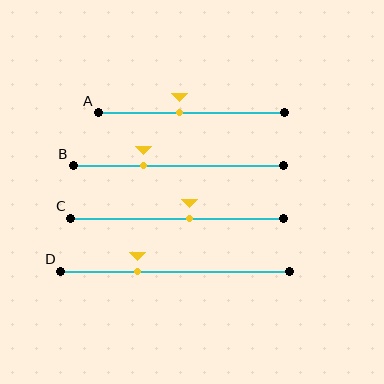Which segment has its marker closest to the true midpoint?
Segment C has its marker closest to the true midpoint.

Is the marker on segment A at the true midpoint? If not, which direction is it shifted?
No, the marker on segment A is shifted to the left by about 6% of the segment length.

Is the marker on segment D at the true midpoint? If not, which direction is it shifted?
No, the marker on segment D is shifted to the left by about 16% of the segment length.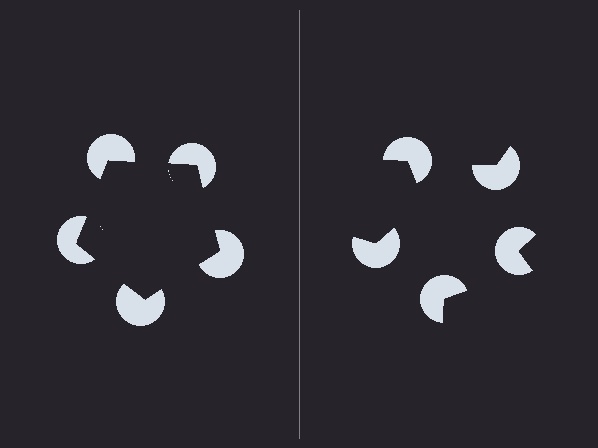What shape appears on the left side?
An illusory pentagon.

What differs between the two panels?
The pac-man discs are positioned identically on both sides; only the wedge orientations differ. On the left they align to a pentagon; on the right they are misaligned.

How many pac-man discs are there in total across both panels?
10 — 5 on each side.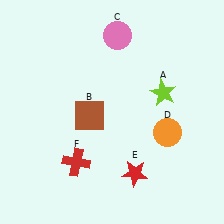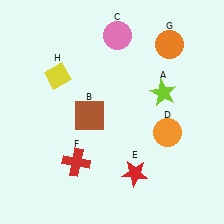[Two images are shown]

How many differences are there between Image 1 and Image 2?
There are 2 differences between the two images.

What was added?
An orange circle (G), a yellow diamond (H) were added in Image 2.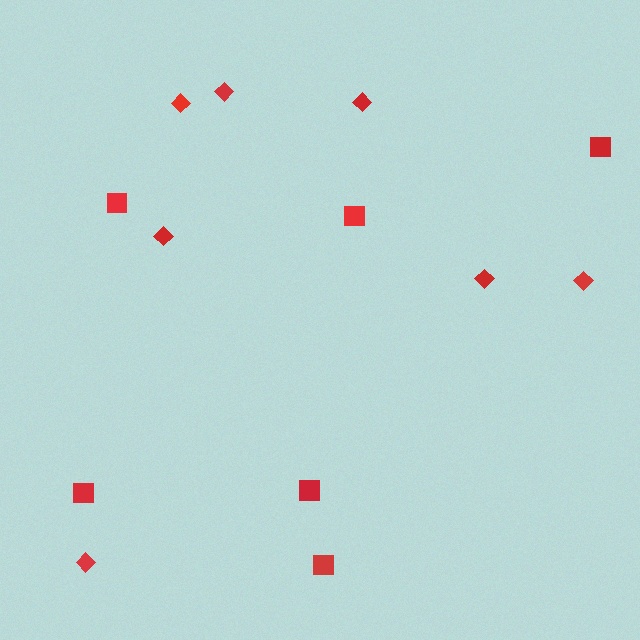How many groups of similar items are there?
There are 2 groups: one group of squares (6) and one group of diamonds (7).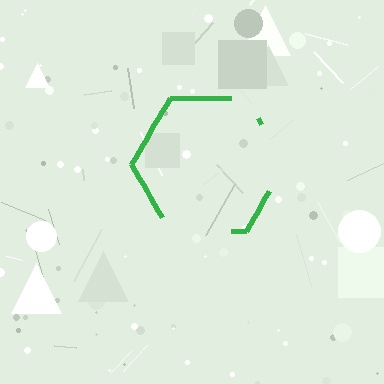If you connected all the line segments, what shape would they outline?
They would outline a hexagon.